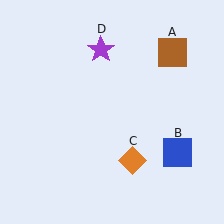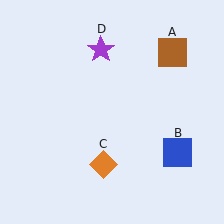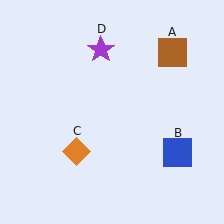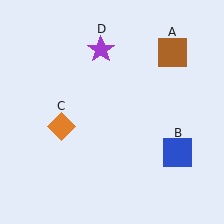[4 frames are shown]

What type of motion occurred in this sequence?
The orange diamond (object C) rotated clockwise around the center of the scene.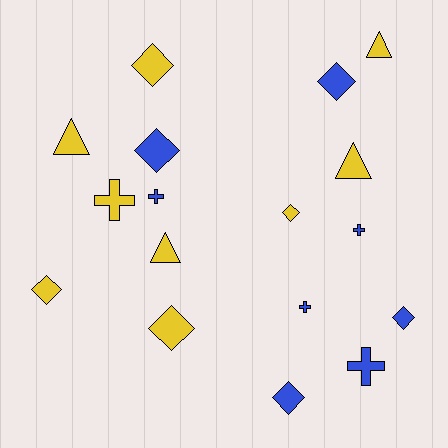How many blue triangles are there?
There are no blue triangles.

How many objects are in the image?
There are 17 objects.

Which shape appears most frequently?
Diamond, with 8 objects.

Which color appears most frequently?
Yellow, with 9 objects.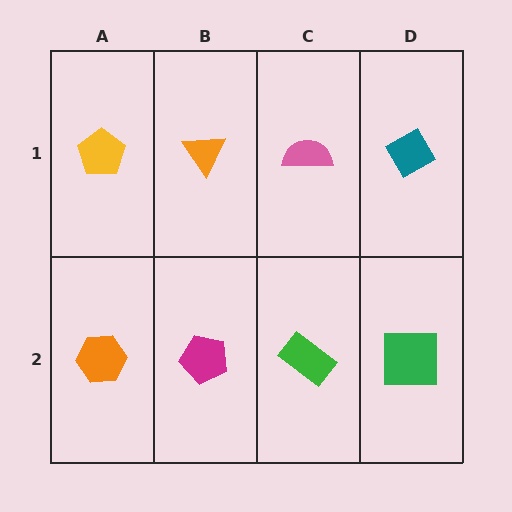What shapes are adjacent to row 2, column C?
A pink semicircle (row 1, column C), a magenta pentagon (row 2, column B), a green square (row 2, column D).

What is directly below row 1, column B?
A magenta pentagon.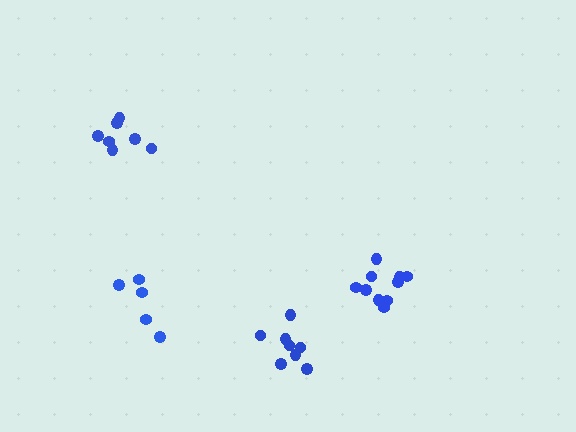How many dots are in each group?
Group 1: 8 dots, Group 2: 7 dots, Group 3: 5 dots, Group 4: 10 dots (30 total).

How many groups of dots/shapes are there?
There are 4 groups.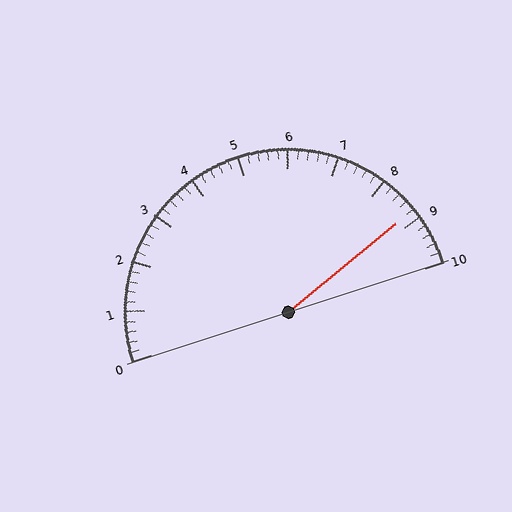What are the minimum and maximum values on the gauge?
The gauge ranges from 0 to 10.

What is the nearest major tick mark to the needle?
The nearest major tick mark is 9.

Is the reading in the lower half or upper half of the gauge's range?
The reading is in the upper half of the range (0 to 10).